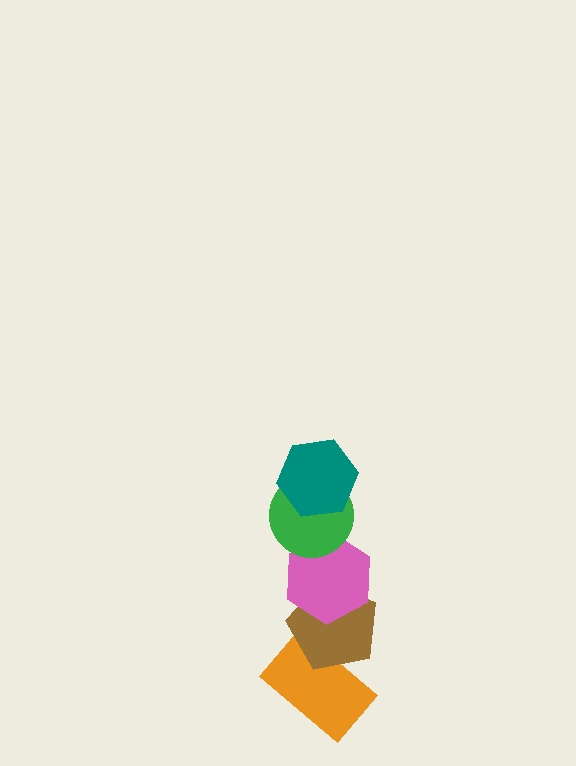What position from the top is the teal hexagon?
The teal hexagon is 1st from the top.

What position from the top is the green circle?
The green circle is 2nd from the top.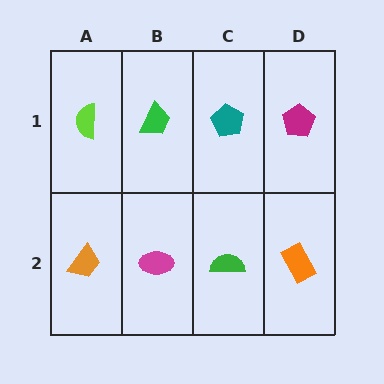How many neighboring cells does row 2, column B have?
3.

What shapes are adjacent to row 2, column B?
A green trapezoid (row 1, column B), an orange trapezoid (row 2, column A), a green semicircle (row 2, column C).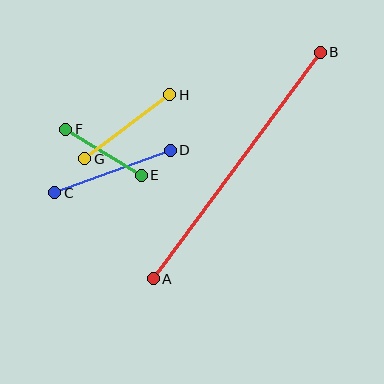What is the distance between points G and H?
The distance is approximately 107 pixels.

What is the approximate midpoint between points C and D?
The midpoint is at approximately (112, 172) pixels.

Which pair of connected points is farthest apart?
Points A and B are farthest apart.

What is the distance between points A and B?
The distance is approximately 282 pixels.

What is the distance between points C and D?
The distance is approximately 123 pixels.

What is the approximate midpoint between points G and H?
The midpoint is at approximately (127, 127) pixels.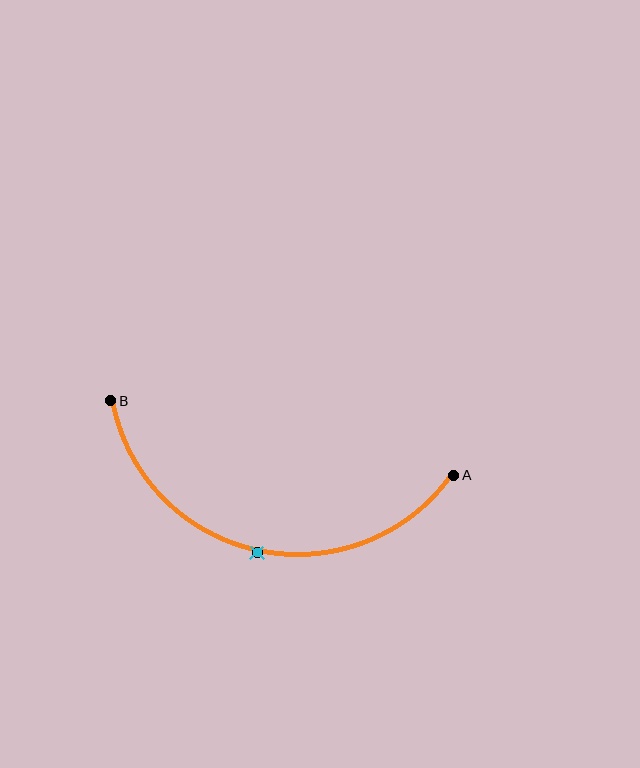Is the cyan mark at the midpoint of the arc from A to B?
Yes. The cyan mark lies on the arc at equal arc-length from both A and B — it is the arc midpoint.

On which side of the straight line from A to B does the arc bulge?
The arc bulges below the straight line connecting A and B.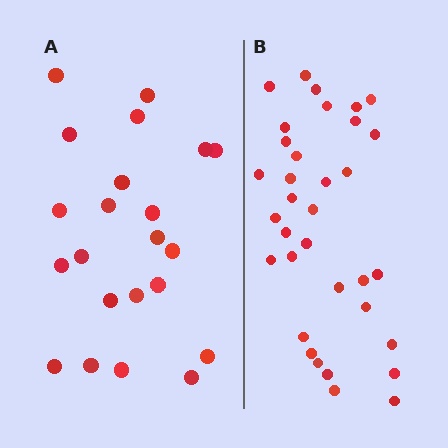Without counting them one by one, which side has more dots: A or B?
Region B (the right region) has more dots.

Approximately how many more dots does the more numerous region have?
Region B has roughly 12 or so more dots than region A.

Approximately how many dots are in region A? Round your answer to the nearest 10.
About 20 dots. (The exact count is 22, which rounds to 20.)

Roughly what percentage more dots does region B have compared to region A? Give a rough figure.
About 55% more.